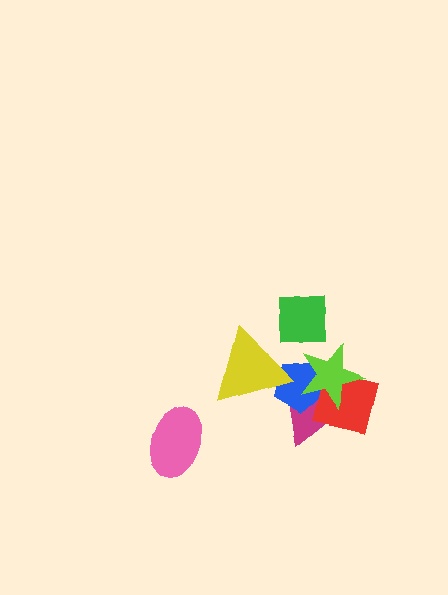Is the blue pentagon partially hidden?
Yes, it is partially covered by another shape.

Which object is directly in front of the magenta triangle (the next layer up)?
The blue pentagon is directly in front of the magenta triangle.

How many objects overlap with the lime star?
3 objects overlap with the lime star.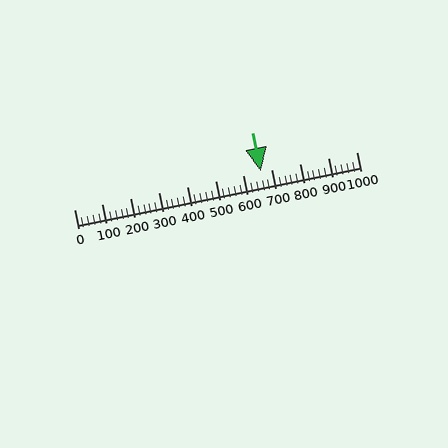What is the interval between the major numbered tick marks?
The major tick marks are spaced 100 units apart.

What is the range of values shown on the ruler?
The ruler shows values from 0 to 1000.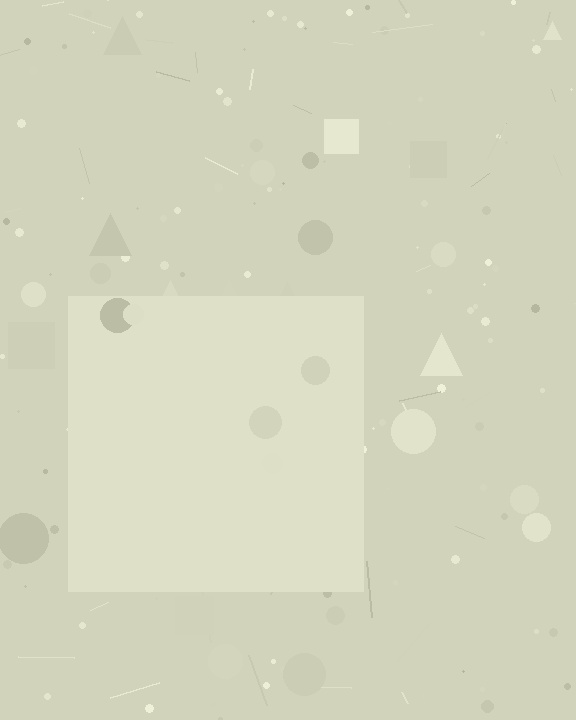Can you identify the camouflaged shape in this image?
The camouflaged shape is a square.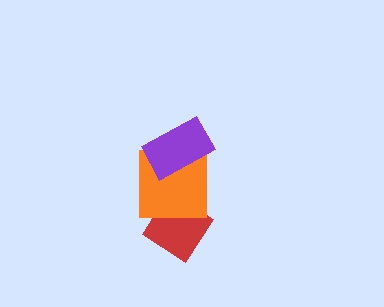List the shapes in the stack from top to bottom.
From top to bottom: the purple rectangle, the orange square, the red diamond.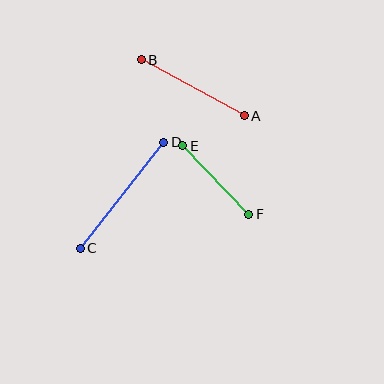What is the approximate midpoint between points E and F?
The midpoint is at approximately (216, 180) pixels.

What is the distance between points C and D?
The distance is approximately 135 pixels.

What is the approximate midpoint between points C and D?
The midpoint is at approximately (122, 195) pixels.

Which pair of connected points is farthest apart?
Points C and D are farthest apart.